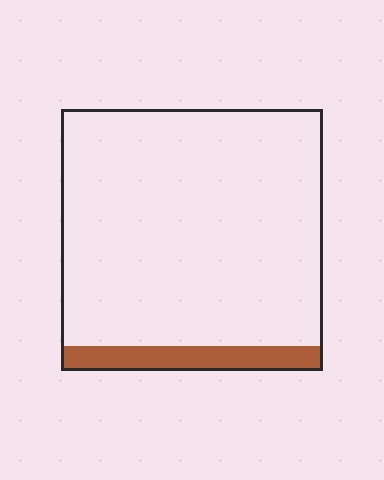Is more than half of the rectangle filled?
No.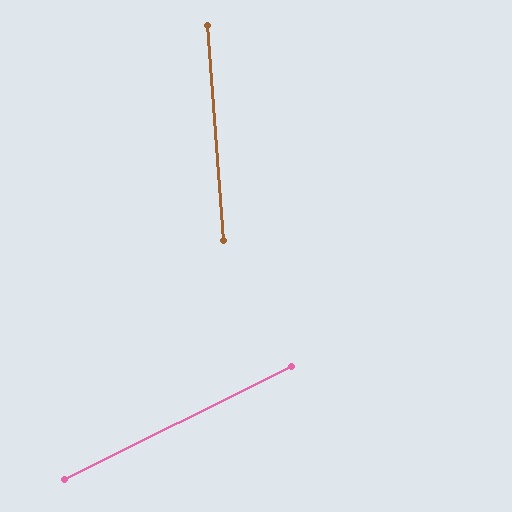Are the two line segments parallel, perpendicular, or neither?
Neither parallel nor perpendicular — they differ by about 68°.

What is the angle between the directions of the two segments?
Approximately 68 degrees.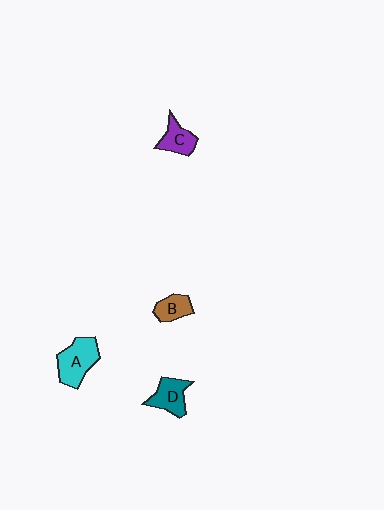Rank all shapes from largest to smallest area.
From largest to smallest: A (cyan), D (teal), C (purple), B (brown).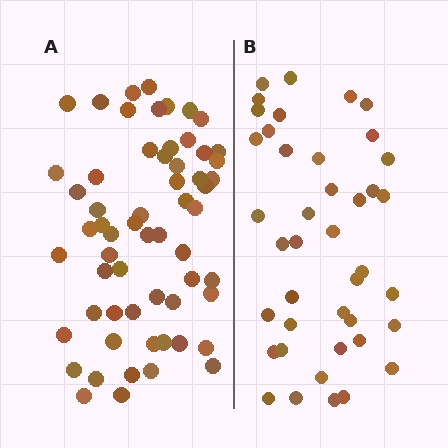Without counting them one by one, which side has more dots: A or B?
Region A (the left region) has more dots.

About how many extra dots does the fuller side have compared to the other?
Region A has approximately 20 more dots than region B.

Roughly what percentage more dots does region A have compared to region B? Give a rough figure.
About 45% more.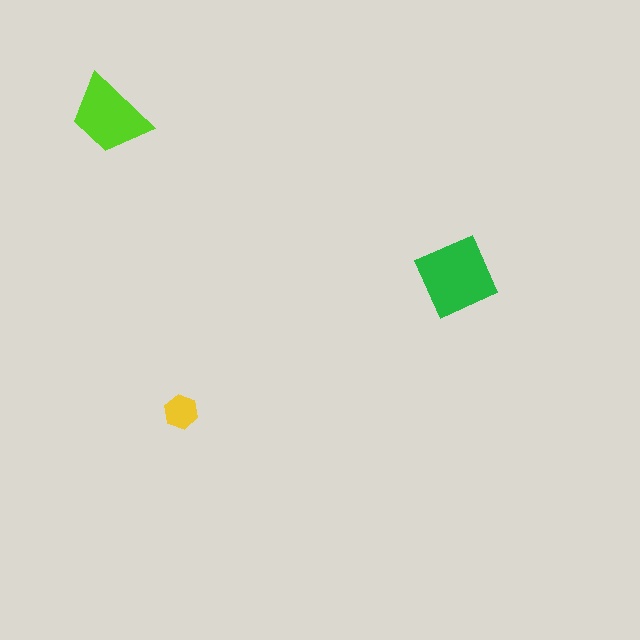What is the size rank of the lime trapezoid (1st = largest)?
2nd.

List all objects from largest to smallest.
The green square, the lime trapezoid, the yellow hexagon.